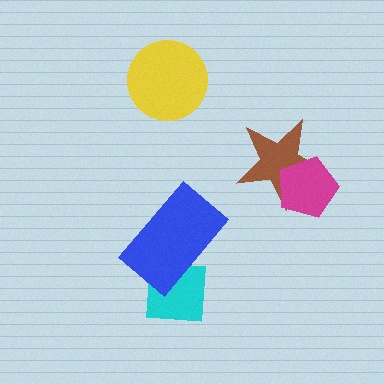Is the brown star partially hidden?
Yes, it is partially covered by another shape.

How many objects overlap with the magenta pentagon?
1 object overlaps with the magenta pentagon.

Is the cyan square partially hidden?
Yes, it is partially covered by another shape.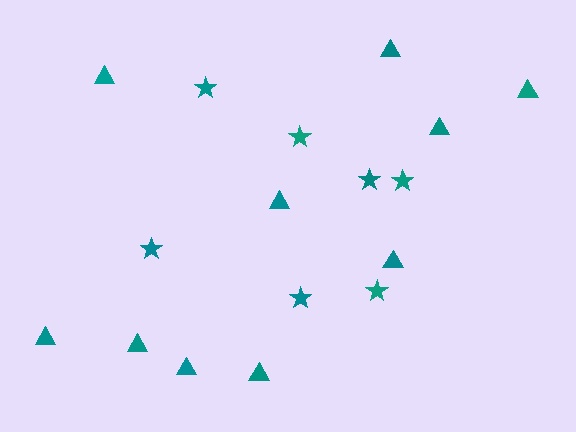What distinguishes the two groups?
There are 2 groups: one group of stars (7) and one group of triangles (10).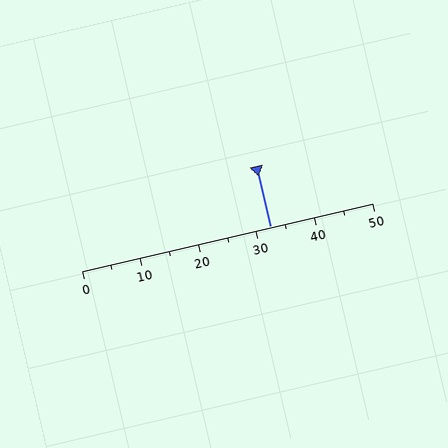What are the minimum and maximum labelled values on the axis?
The axis runs from 0 to 50.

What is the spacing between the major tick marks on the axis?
The major ticks are spaced 10 apart.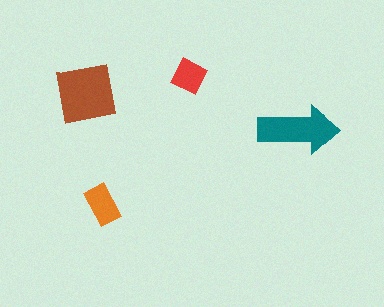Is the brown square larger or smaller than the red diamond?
Larger.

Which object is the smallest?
The red diamond.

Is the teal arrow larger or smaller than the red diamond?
Larger.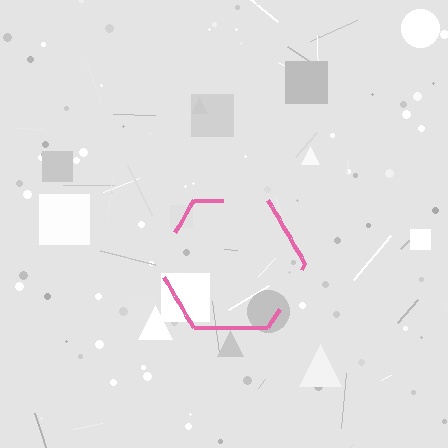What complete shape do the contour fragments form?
The contour fragments form a hexagon.